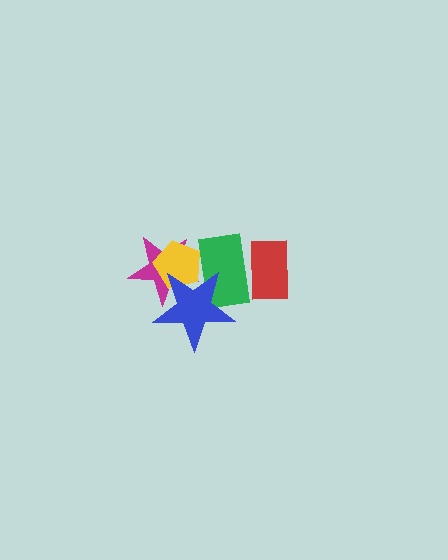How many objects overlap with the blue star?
3 objects overlap with the blue star.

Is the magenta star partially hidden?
Yes, it is partially covered by another shape.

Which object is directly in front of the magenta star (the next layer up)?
The yellow pentagon is directly in front of the magenta star.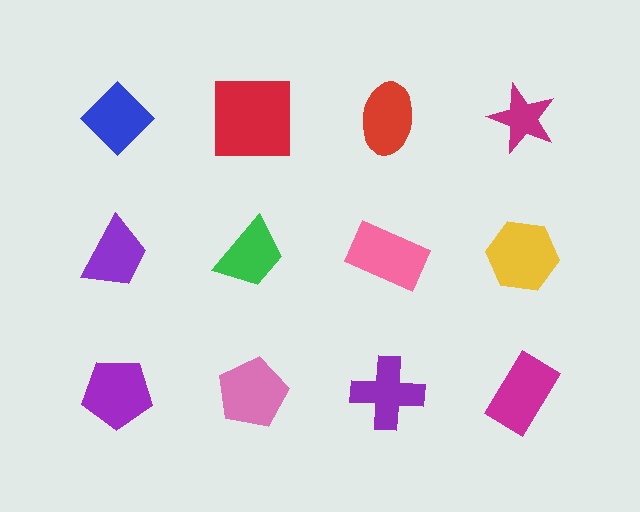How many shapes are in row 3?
4 shapes.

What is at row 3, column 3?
A purple cross.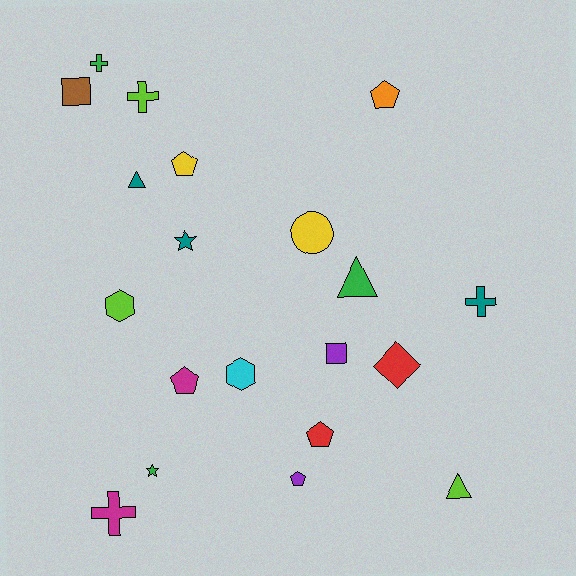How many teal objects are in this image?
There are 3 teal objects.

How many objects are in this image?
There are 20 objects.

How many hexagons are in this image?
There are 2 hexagons.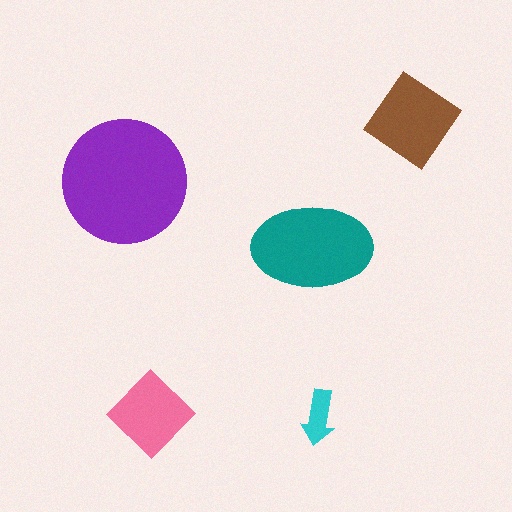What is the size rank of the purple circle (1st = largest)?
1st.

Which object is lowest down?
The cyan arrow is bottommost.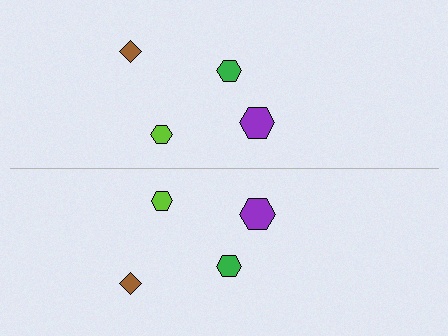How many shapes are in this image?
There are 8 shapes in this image.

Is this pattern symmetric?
Yes, this pattern has bilateral (reflection) symmetry.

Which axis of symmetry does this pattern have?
The pattern has a horizontal axis of symmetry running through the center of the image.